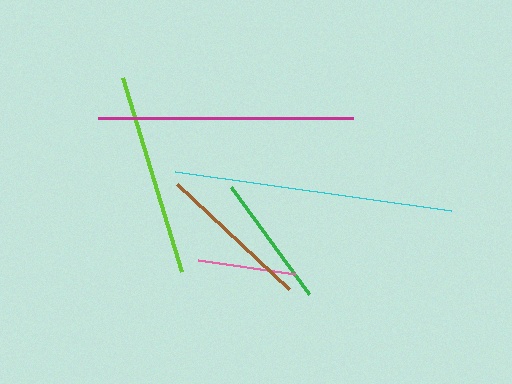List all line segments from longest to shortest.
From longest to shortest: cyan, magenta, lime, brown, green, pink.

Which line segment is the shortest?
The pink line is the shortest at approximately 97 pixels.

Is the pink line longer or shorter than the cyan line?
The cyan line is longer than the pink line.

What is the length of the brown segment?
The brown segment is approximately 154 pixels long.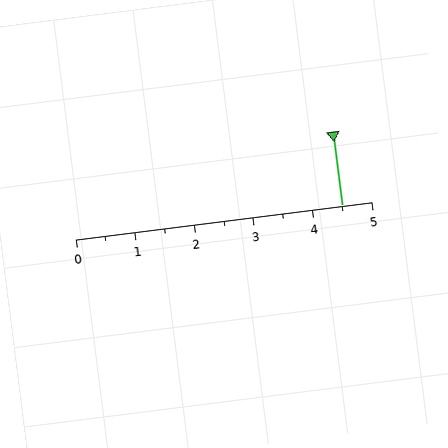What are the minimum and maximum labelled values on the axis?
The axis runs from 0 to 5.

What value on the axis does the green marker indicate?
The marker indicates approximately 4.5.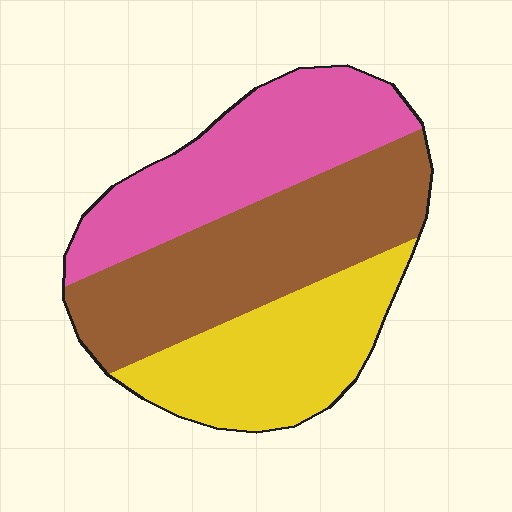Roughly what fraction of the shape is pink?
Pink covers 32% of the shape.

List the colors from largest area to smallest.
From largest to smallest: brown, pink, yellow.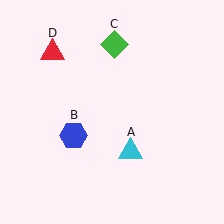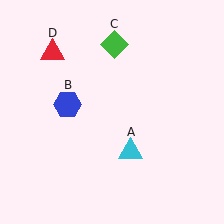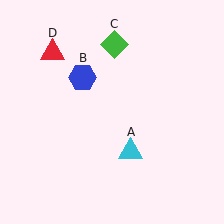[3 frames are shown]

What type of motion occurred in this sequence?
The blue hexagon (object B) rotated clockwise around the center of the scene.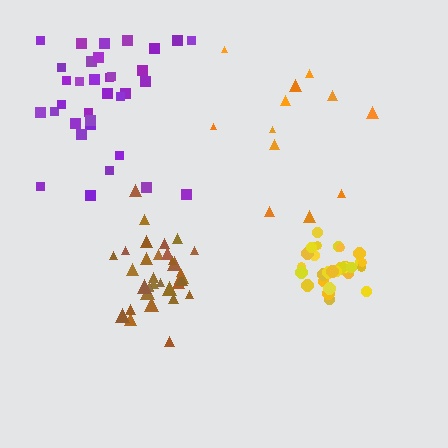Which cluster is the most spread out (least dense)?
Orange.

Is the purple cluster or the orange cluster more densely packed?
Purple.